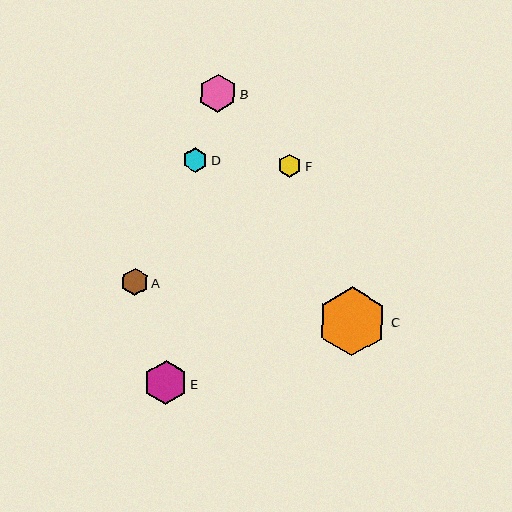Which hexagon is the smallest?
Hexagon F is the smallest with a size of approximately 23 pixels.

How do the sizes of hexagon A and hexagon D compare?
Hexagon A and hexagon D are approximately the same size.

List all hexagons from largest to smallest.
From largest to smallest: C, E, B, A, D, F.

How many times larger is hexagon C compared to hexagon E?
Hexagon C is approximately 1.6 times the size of hexagon E.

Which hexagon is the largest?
Hexagon C is the largest with a size of approximately 69 pixels.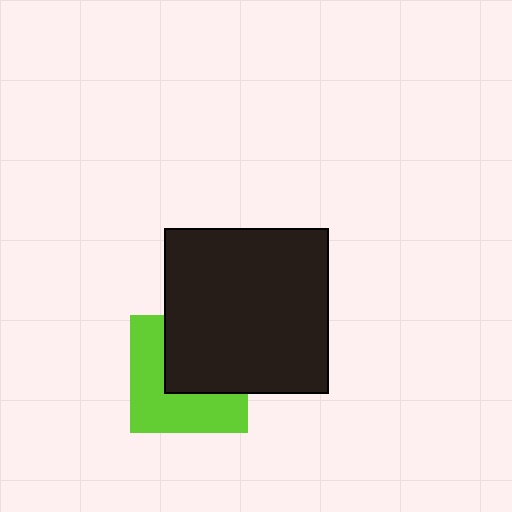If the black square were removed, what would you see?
You would see the complete lime square.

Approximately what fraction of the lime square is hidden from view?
Roughly 47% of the lime square is hidden behind the black square.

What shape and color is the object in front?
The object in front is a black square.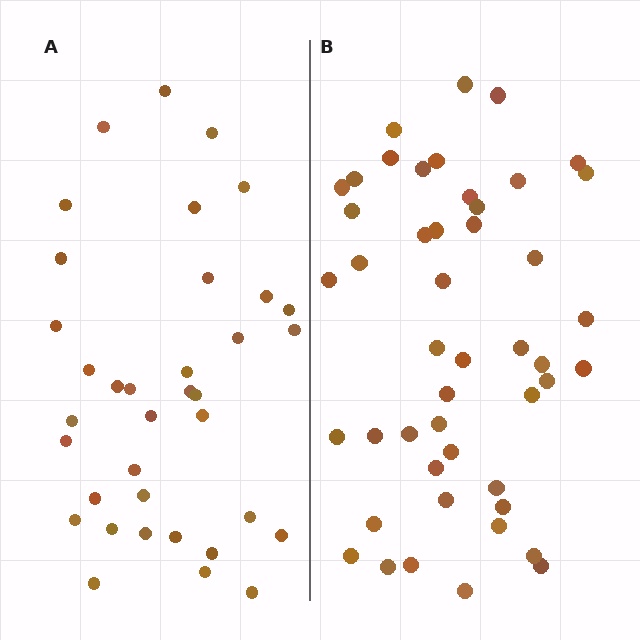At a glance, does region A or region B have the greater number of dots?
Region B (the right region) has more dots.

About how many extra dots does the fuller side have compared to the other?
Region B has roughly 12 or so more dots than region A.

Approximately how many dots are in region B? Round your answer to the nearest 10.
About 50 dots. (The exact count is 47, which rounds to 50.)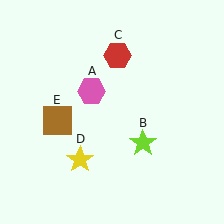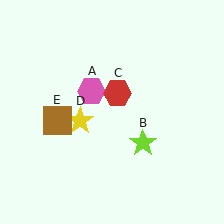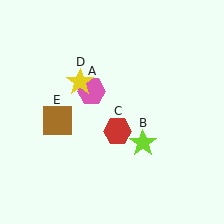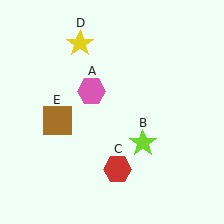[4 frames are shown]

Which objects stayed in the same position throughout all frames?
Pink hexagon (object A) and lime star (object B) and brown square (object E) remained stationary.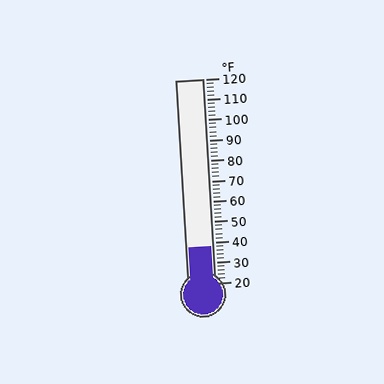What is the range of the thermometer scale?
The thermometer scale ranges from 20°F to 120°F.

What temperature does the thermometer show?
The thermometer shows approximately 38°F.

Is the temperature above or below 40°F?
The temperature is below 40°F.